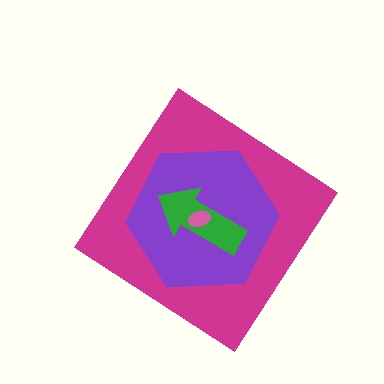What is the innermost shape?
The pink ellipse.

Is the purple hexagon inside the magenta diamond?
Yes.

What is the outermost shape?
The magenta diamond.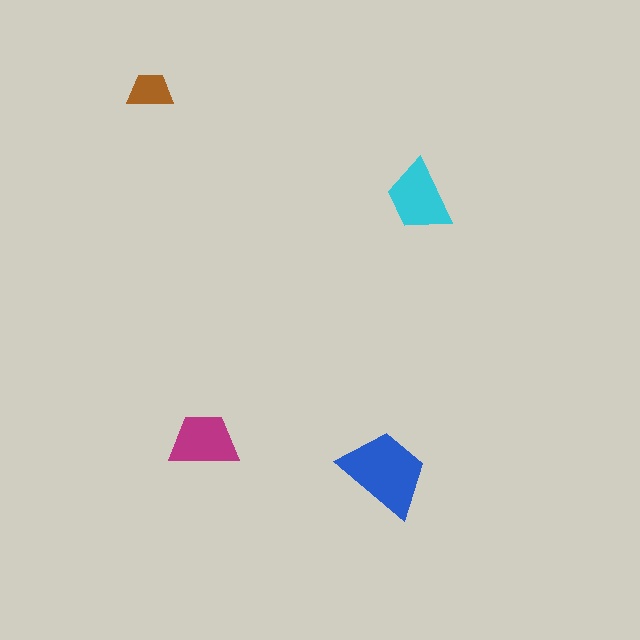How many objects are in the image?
There are 4 objects in the image.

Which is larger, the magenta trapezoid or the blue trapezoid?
The blue one.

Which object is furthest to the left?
The brown trapezoid is leftmost.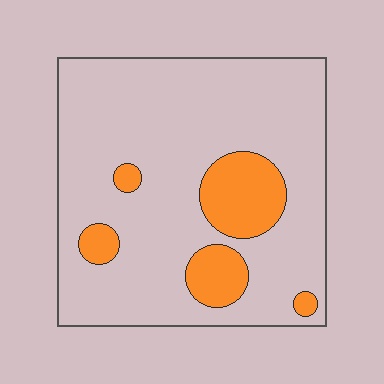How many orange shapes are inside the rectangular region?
5.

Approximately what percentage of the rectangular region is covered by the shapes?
Approximately 15%.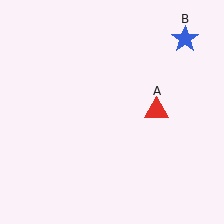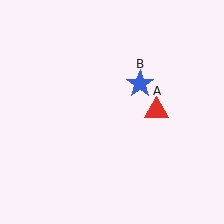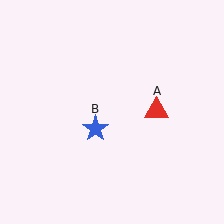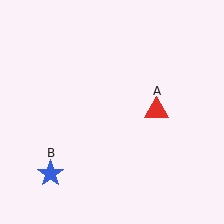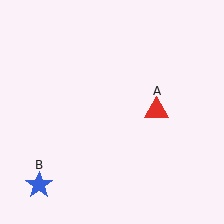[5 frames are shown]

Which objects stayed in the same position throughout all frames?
Red triangle (object A) remained stationary.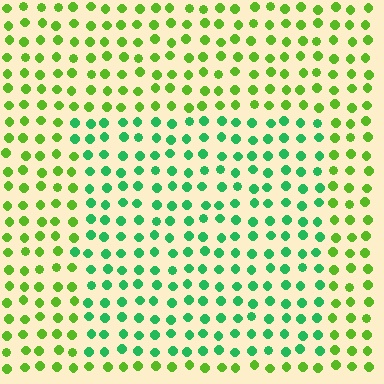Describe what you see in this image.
The image is filled with small lime elements in a uniform arrangement. A rectangle-shaped region is visible where the elements are tinted to a slightly different hue, forming a subtle color boundary.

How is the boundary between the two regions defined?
The boundary is defined purely by a slight shift in hue (about 43 degrees). Spacing, size, and orientation are identical on both sides.